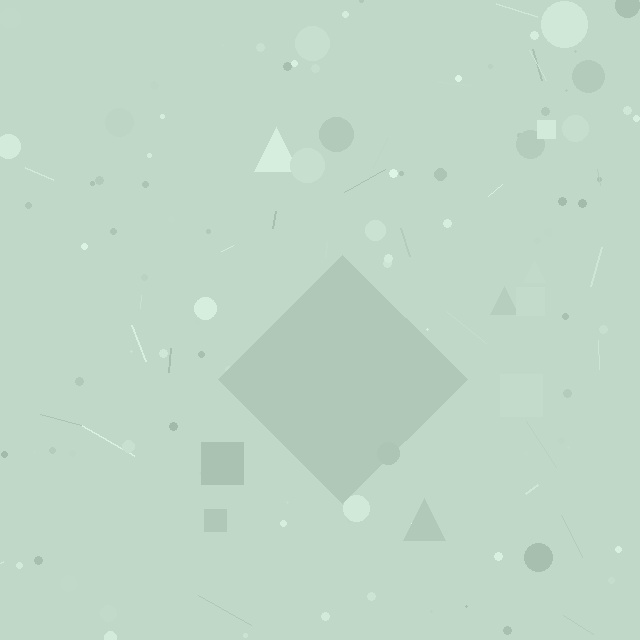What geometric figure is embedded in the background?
A diamond is embedded in the background.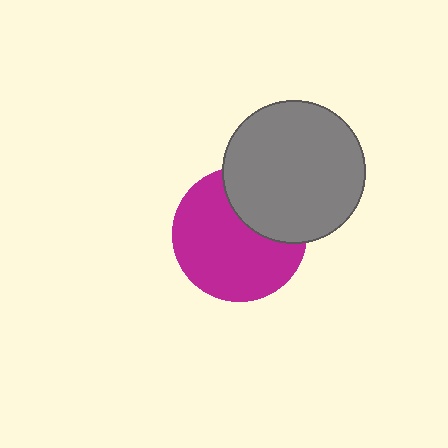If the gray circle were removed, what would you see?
You would see the complete magenta circle.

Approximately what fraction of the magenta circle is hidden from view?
Roughly 31% of the magenta circle is hidden behind the gray circle.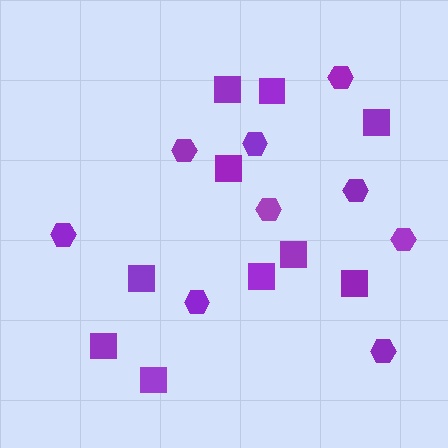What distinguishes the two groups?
There are 2 groups: one group of hexagons (9) and one group of squares (10).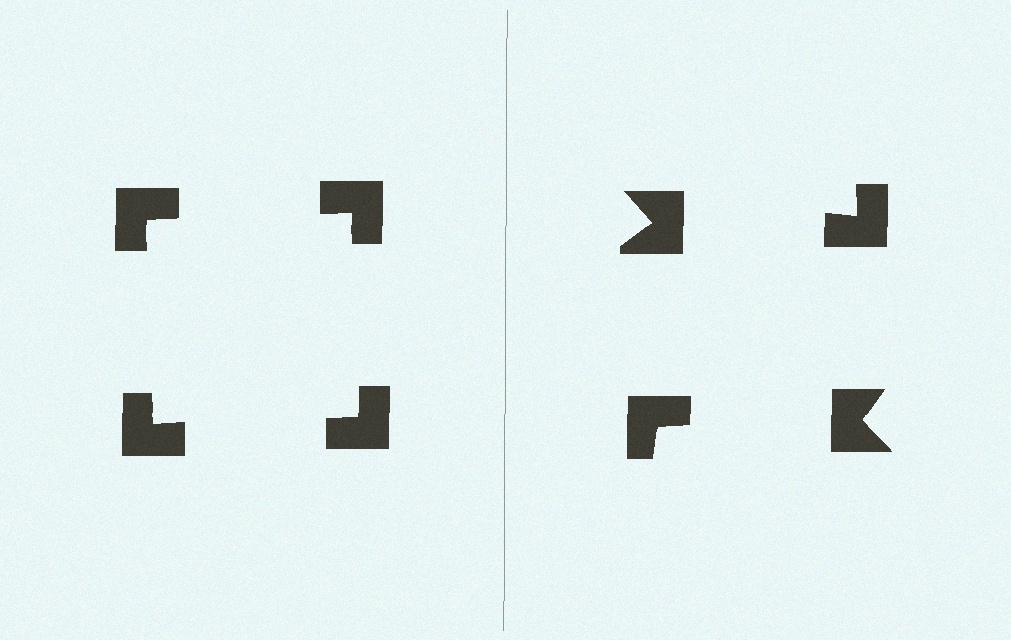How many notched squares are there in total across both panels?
8 — 4 on each side.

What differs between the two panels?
The notched squares are positioned identically on both sides; only the wedge orientations differ. On the left they align to a square; on the right they are misaligned.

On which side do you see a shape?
An illusory square appears on the left side. On the right side the wedge cuts are rotated, so no coherent shape forms.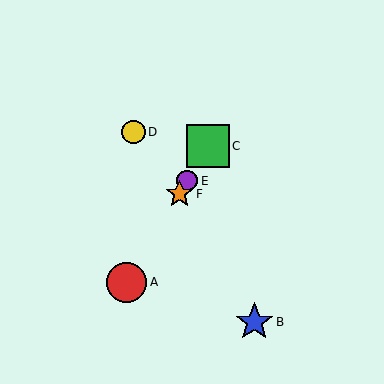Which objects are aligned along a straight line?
Objects A, C, E, F are aligned along a straight line.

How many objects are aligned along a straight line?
4 objects (A, C, E, F) are aligned along a straight line.